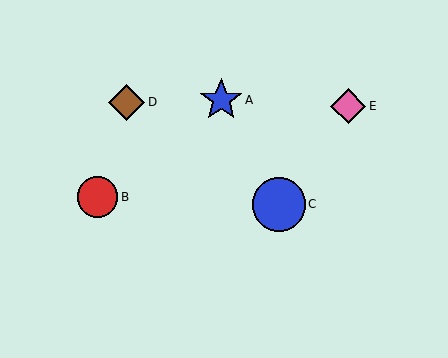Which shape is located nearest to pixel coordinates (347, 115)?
The pink diamond (labeled E) at (348, 106) is nearest to that location.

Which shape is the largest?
The blue circle (labeled C) is the largest.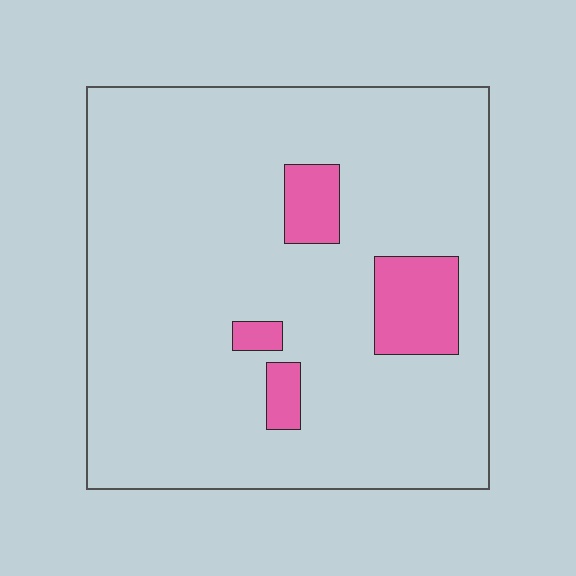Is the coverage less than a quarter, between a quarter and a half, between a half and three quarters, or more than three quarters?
Less than a quarter.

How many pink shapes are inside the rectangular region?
4.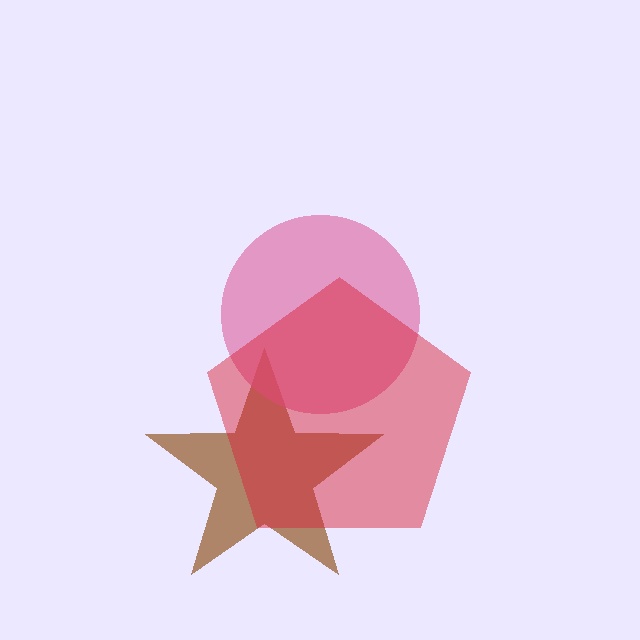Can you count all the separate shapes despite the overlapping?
Yes, there are 3 separate shapes.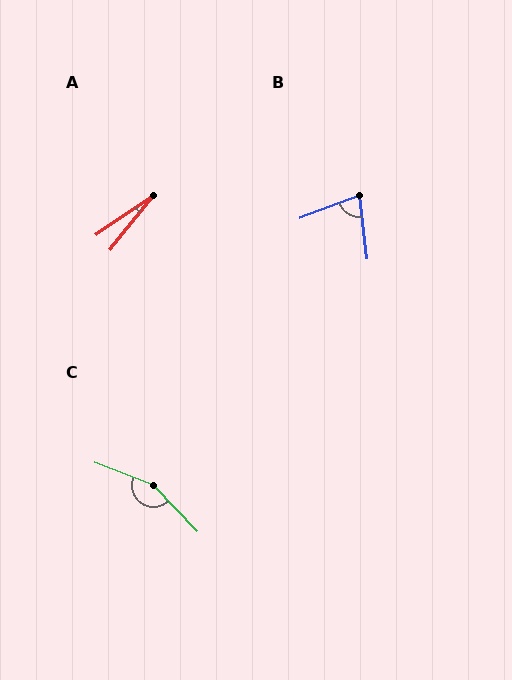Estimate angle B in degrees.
Approximately 76 degrees.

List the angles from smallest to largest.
A (17°), B (76°), C (154°).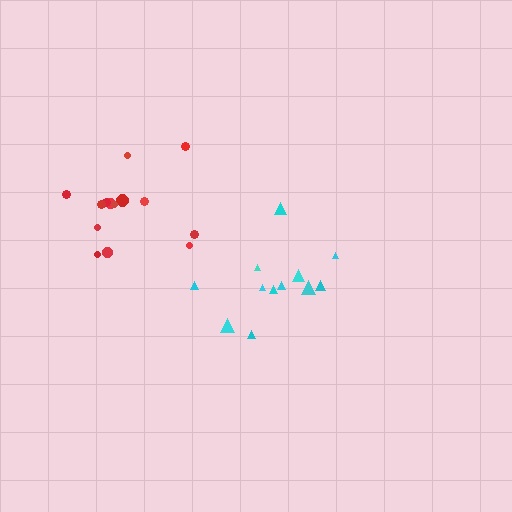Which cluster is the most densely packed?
Cyan.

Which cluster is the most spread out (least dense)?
Red.